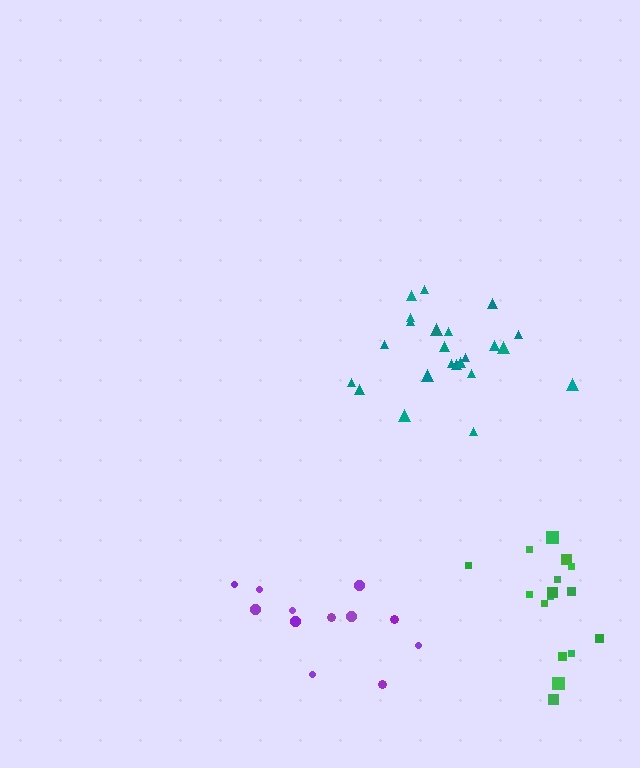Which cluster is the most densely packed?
Teal.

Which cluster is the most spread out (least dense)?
Purple.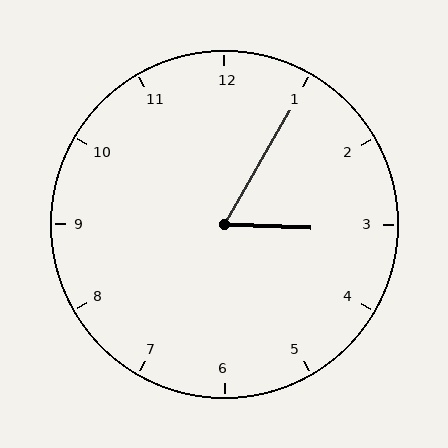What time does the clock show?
3:05.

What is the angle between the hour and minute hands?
Approximately 62 degrees.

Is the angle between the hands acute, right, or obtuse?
It is acute.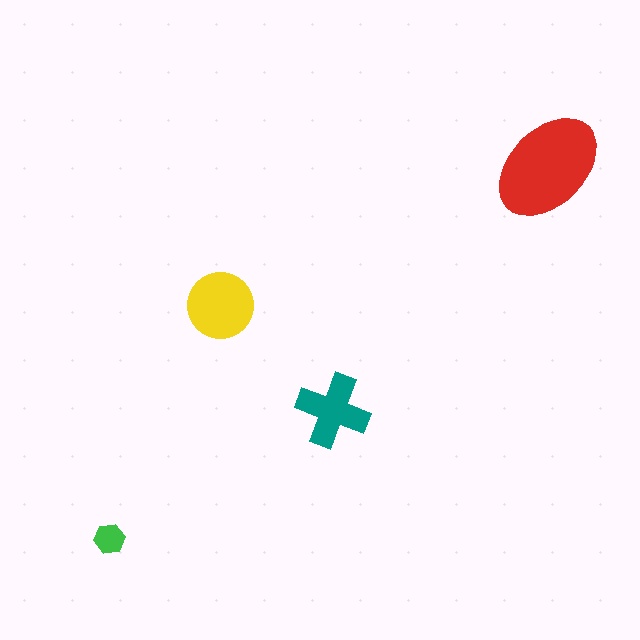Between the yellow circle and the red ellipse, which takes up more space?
The red ellipse.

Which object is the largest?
The red ellipse.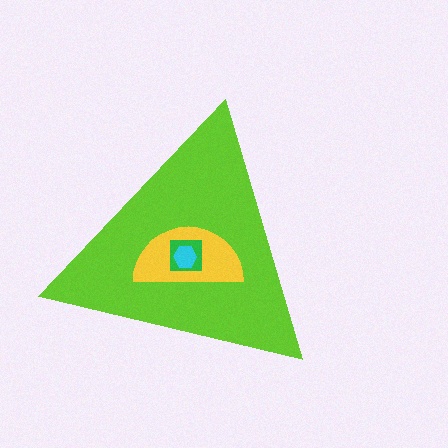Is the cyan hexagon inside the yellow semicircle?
Yes.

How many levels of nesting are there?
4.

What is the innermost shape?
The cyan hexagon.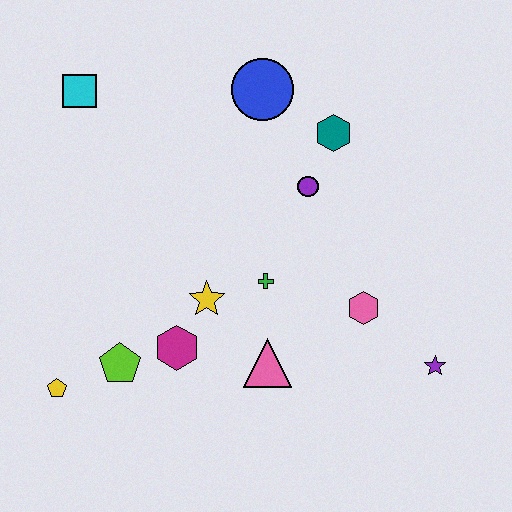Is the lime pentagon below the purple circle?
Yes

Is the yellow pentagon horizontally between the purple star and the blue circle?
No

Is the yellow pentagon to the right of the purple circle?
No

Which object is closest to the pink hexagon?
The purple star is closest to the pink hexagon.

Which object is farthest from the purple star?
The cyan square is farthest from the purple star.